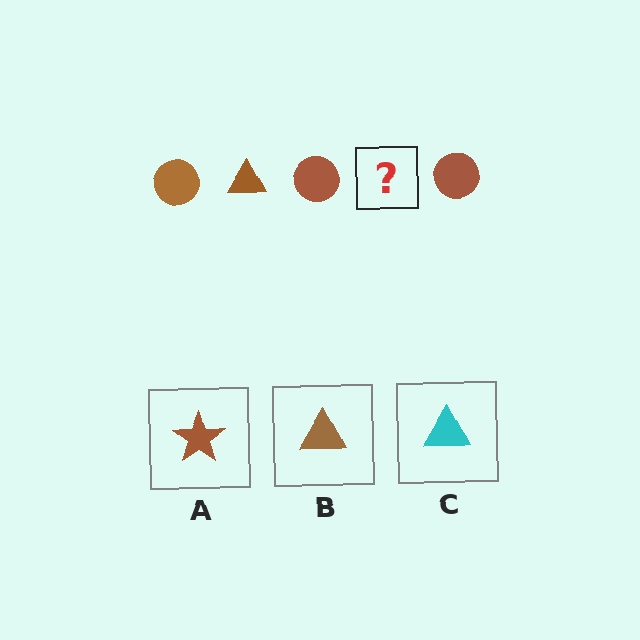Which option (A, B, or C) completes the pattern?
B.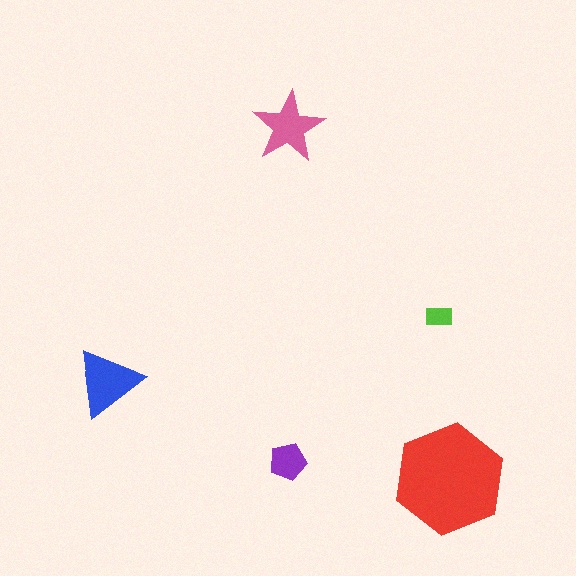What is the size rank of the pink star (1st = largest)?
3rd.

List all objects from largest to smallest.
The red hexagon, the blue triangle, the pink star, the purple pentagon, the lime rectangle.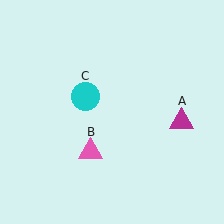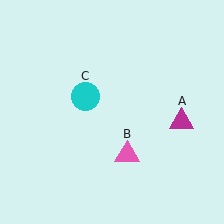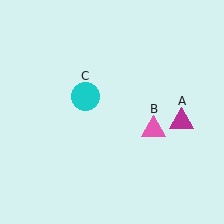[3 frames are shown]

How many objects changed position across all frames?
1 object changed position: pink triangle (object B).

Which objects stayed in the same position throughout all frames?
Magenta triangle (object A) and cyan circle (object C) remained stationary.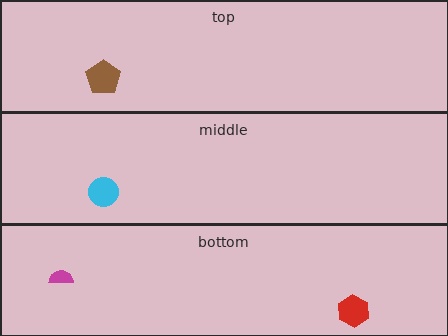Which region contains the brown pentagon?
The top region.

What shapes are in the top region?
The brown pentagon.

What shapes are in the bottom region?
The red hexagon, the magenta semicircle.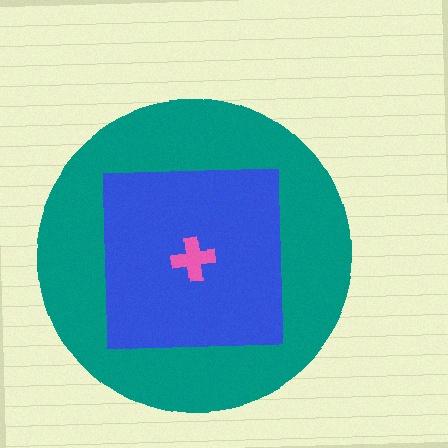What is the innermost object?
The pink cross.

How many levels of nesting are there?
3.